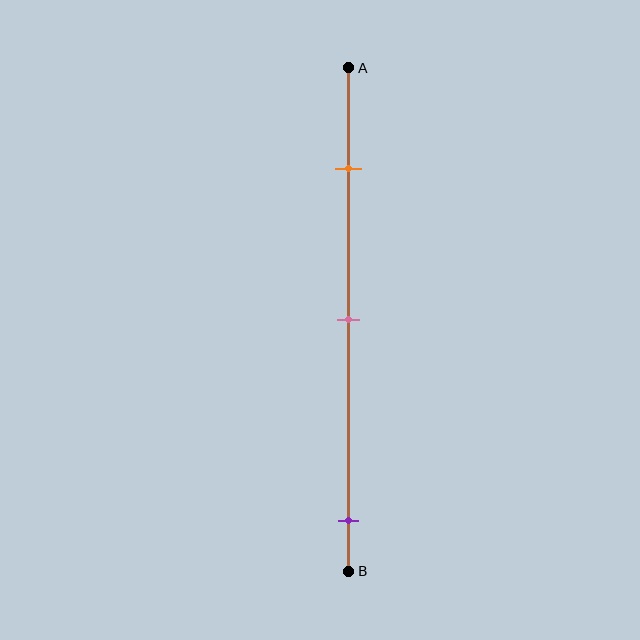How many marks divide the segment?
There are 3 marks dividing the segment.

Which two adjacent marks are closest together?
The orange and pink marks are the closest adjacent pair.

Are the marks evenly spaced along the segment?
No, the marks are not evenly spaced.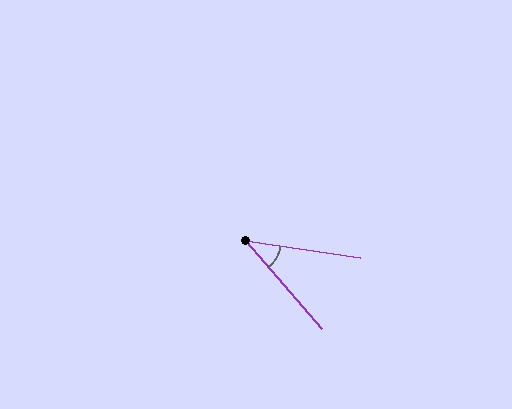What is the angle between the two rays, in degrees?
Approximately 41 degrees.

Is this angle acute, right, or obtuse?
It is acute.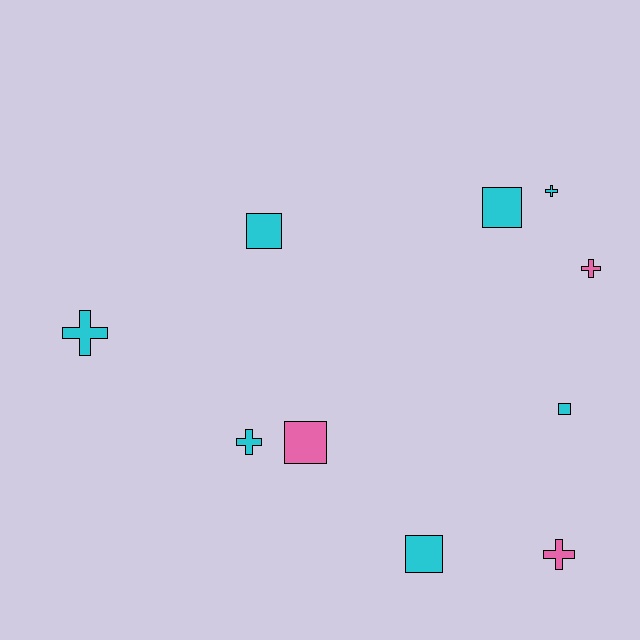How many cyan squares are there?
There are 4 cyan squares.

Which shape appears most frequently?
Square, with 5 objects.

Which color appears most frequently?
Cyan, with 7 objects.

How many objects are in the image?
There are 10 objects.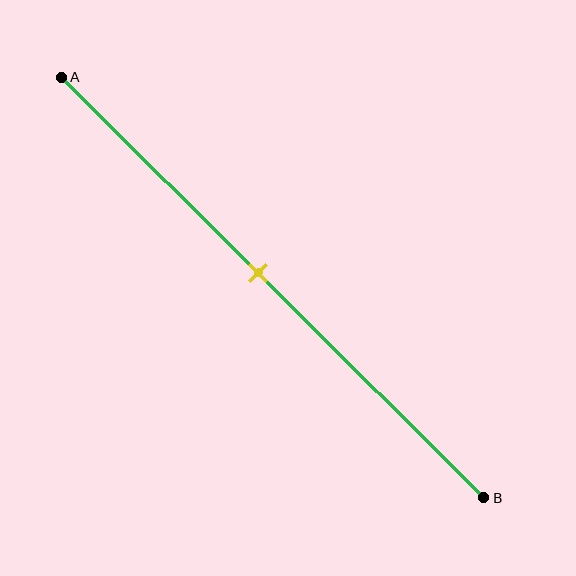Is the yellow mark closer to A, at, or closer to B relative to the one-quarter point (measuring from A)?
The yellow mark is closer to point B than the one-quarter point of segment AB.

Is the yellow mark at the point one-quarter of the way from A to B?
No, the mark is at about 45% from A, not at the 25% one-quarter point.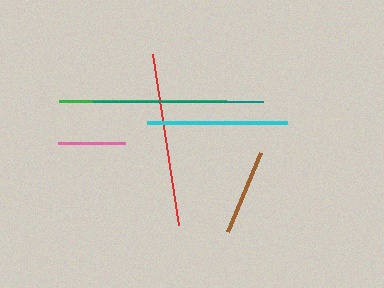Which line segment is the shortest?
The pink line is the shortest at approximately 67 pixels.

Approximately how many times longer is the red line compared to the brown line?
The red line is approximately 2.0 times the length of the brown line.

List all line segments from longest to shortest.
From longest to shortest: red, teal, green, cyan, brown, pink.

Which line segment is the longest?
The red line is the longest at approximately 172 pixels.